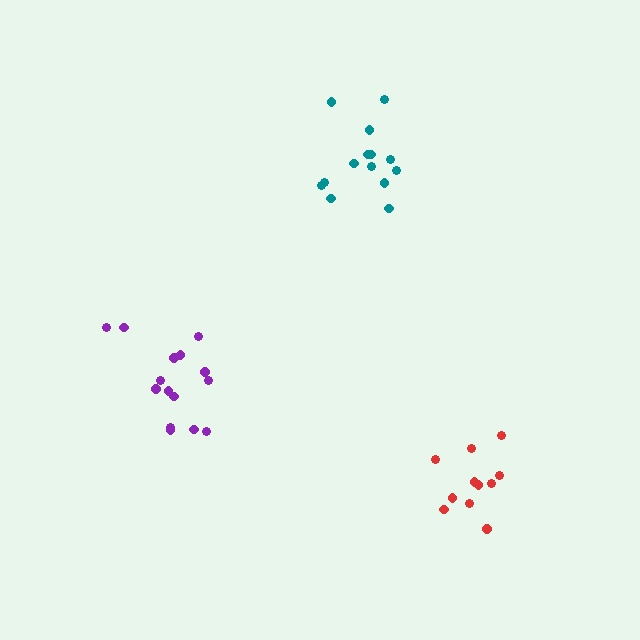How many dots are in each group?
Group 1: 11 dots, Group 2: 15 dots, Group 3: 14 dots (40 total).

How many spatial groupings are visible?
There are 3 spatial groupings.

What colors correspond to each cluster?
The clusters are colored: red, purple, teal.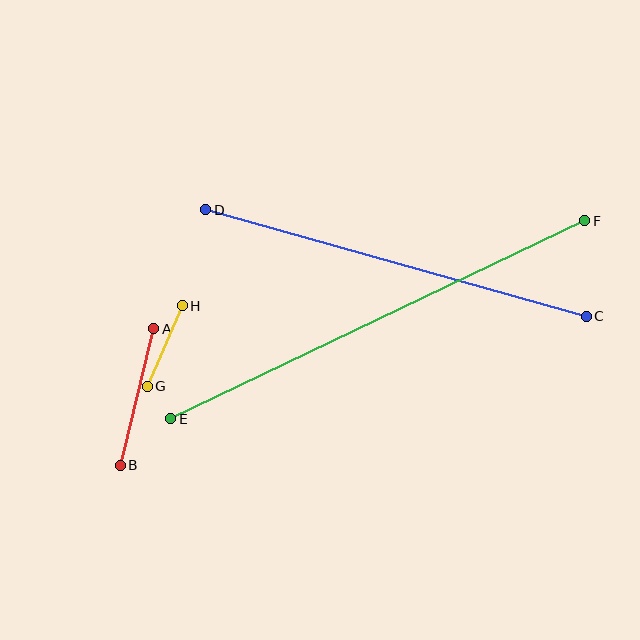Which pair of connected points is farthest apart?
Points E and F are farthest apart.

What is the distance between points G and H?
The distance is approximately 88 pixels.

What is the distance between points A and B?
The distance is approximately 140 pixels.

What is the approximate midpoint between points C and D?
The midpoint is at approximately (396, 263) pixels.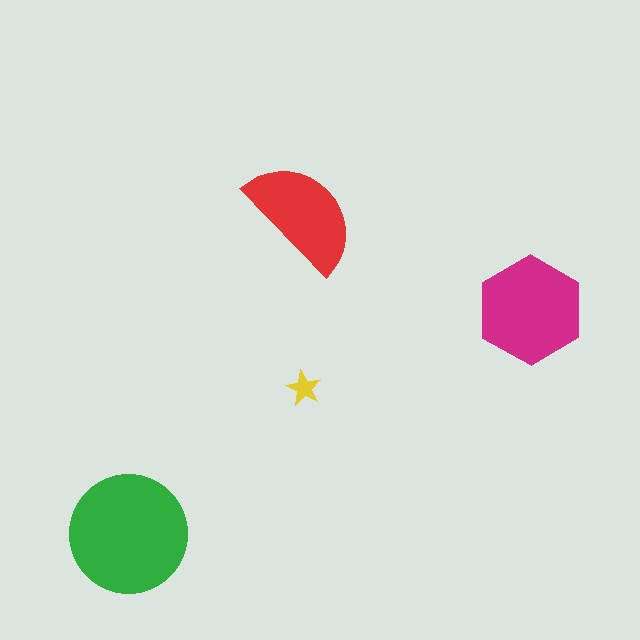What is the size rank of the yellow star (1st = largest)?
4th.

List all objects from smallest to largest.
The yellow star, the red semicircle, the magenta hexagon, the green circle.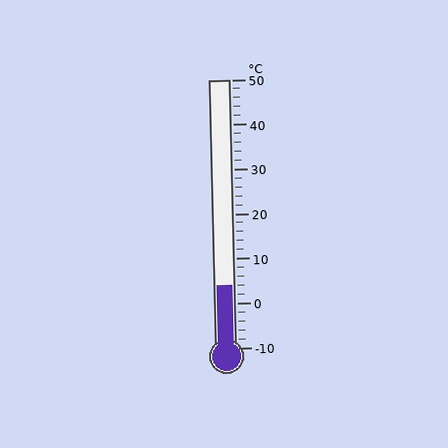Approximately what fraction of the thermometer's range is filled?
The thermometer is filled to approximately 25% of its range.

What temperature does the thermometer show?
The thermometer shows approximately 4°C.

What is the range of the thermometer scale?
The thermometer scale ranges from -10°C to 50°C.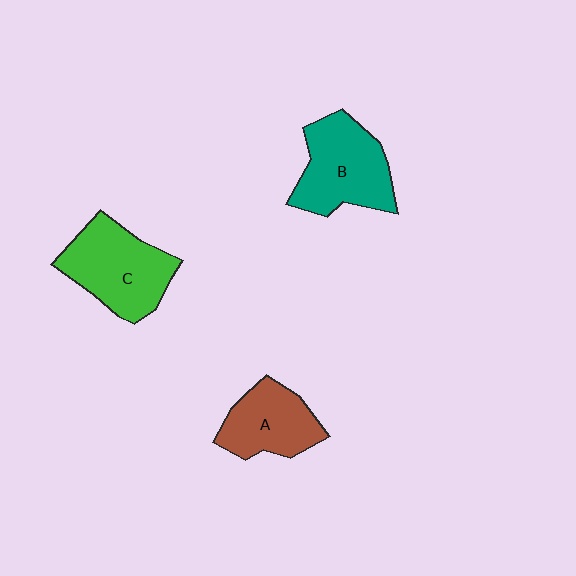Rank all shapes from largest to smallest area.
From largest to smallest: C (green), B (teal), A (brown).